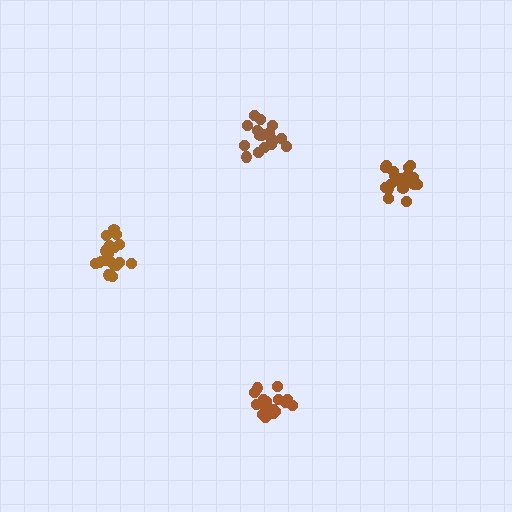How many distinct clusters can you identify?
There are 4 distinct clusters.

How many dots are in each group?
Group 1: 17 dots, Group 2: 18 dots, Group 3: 19 dots, Group 4: 21 dots (75 total).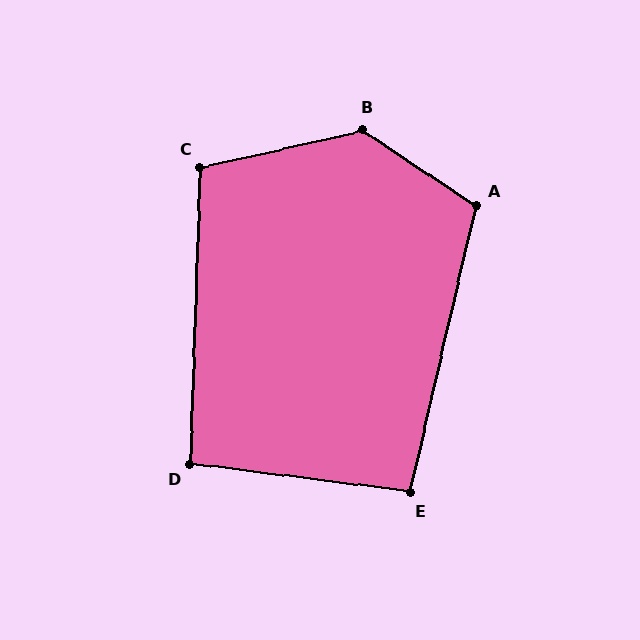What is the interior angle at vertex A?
Approximately 110 degrees (obtuse).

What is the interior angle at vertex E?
Approximately 96 degrees (obtuse).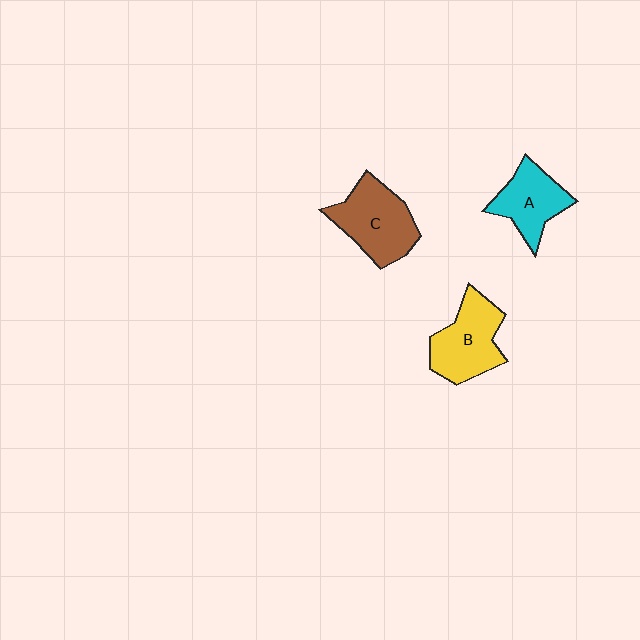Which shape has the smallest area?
Shape A (cyan).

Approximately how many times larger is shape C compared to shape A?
Approximately 1.3 times.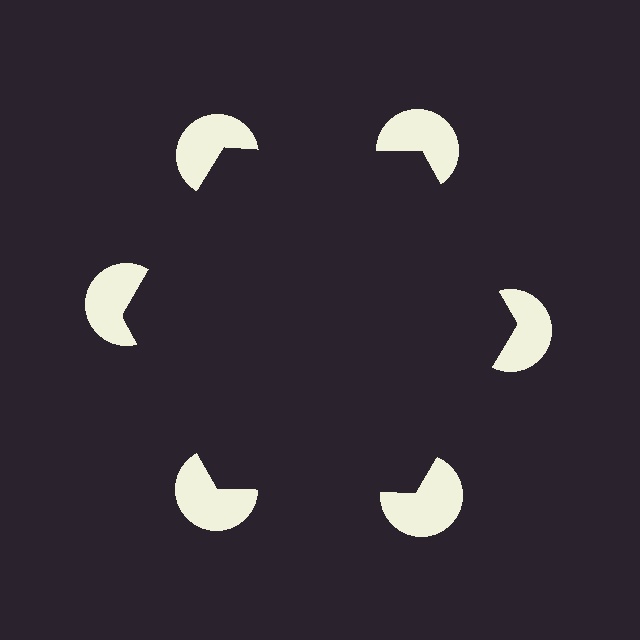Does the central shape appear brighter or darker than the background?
It typically appears slightly darker than the background, even though no actual brightness change is drawn.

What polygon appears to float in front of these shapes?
An illusory hexagon — its edges are inferred from the aligned wedge cuts in the pac-man discs, not physically drawn.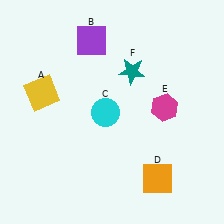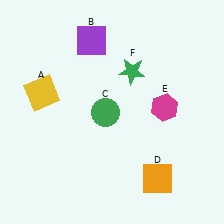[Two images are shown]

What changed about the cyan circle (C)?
In Image 1, C is cyan. In Image 2, it changed to green.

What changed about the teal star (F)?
In Image 1, F is teal. In Image 2, it changed to green.